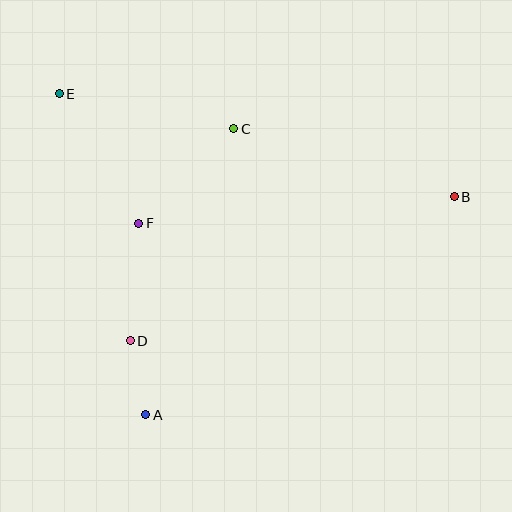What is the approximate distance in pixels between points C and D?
The distance between C and D is approximately 236 pixels.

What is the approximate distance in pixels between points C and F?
The distance between C and F is approximately 134 pixels.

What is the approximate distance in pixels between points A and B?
The distance between A and B is approximately 378 pixels.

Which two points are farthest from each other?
Points B and E are farthest from each other.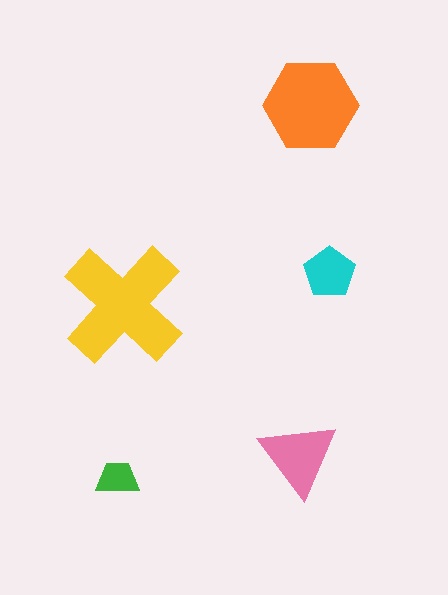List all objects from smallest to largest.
The green trapezoid, the cyan pentagon, the pink triangle, the orange hexagon, the yellow cross.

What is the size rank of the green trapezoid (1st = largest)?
5th.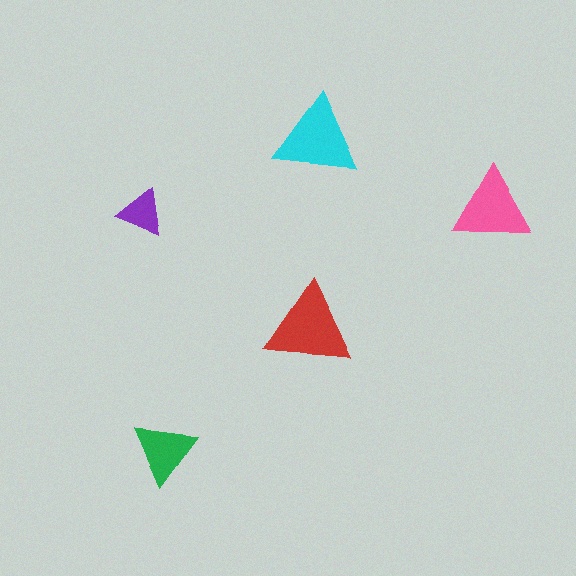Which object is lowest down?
The green triangle is bottommost.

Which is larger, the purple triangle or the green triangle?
The green one.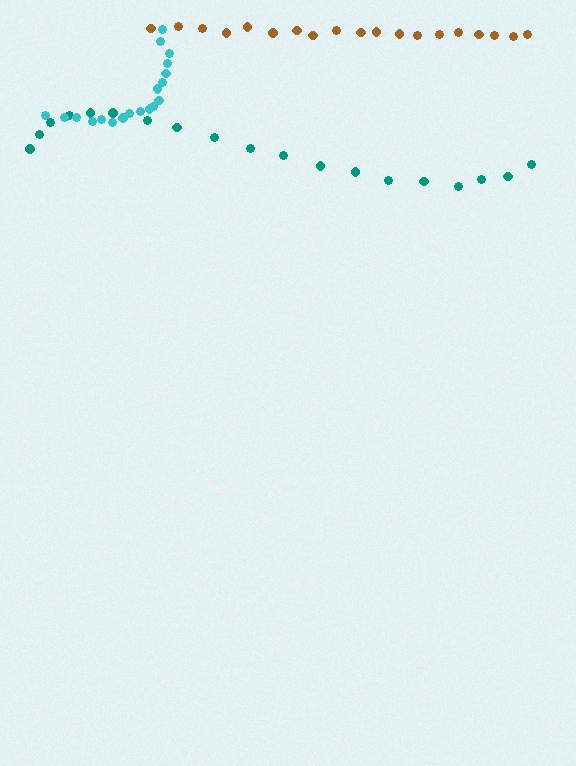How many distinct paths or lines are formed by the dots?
There are 3 distinct paths.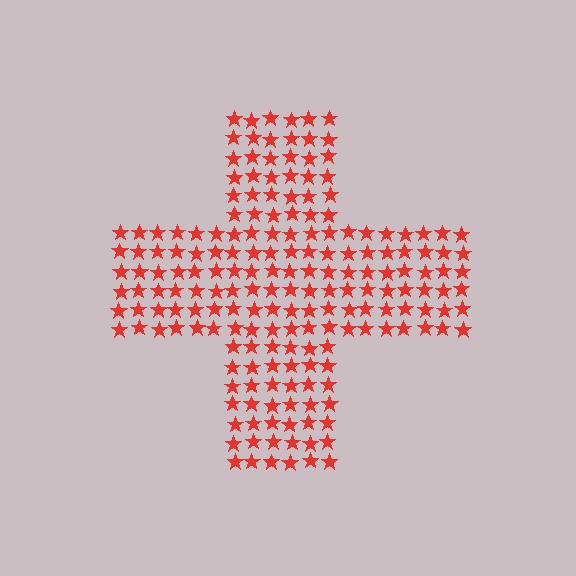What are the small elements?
The small elements are stars.